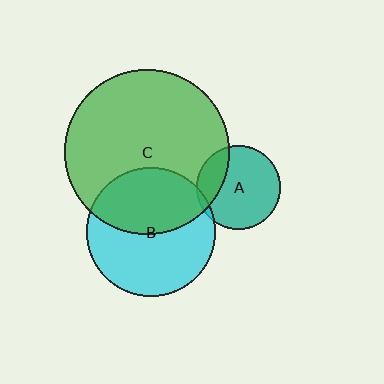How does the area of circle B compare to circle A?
Approximately 2.4 times.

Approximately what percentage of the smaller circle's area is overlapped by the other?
Approximately 5%.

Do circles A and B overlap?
Yes.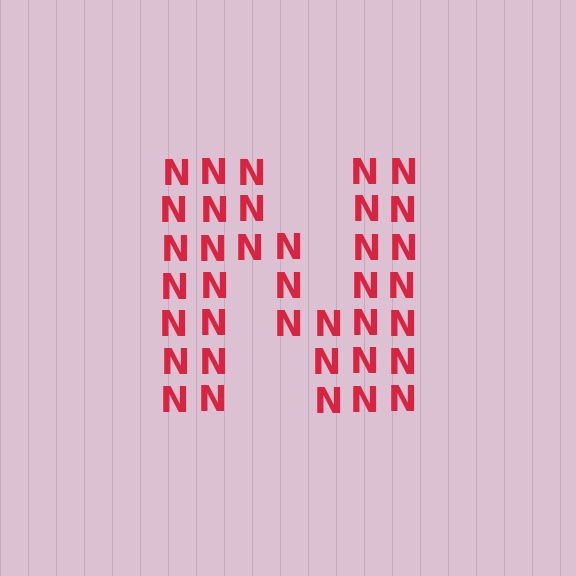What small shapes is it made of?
It is made of small letter N's.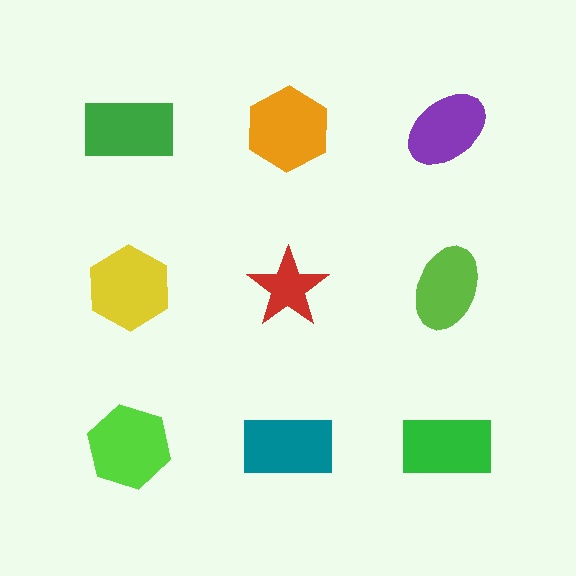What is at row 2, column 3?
A lime ellipse.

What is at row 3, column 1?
A lime hexagon.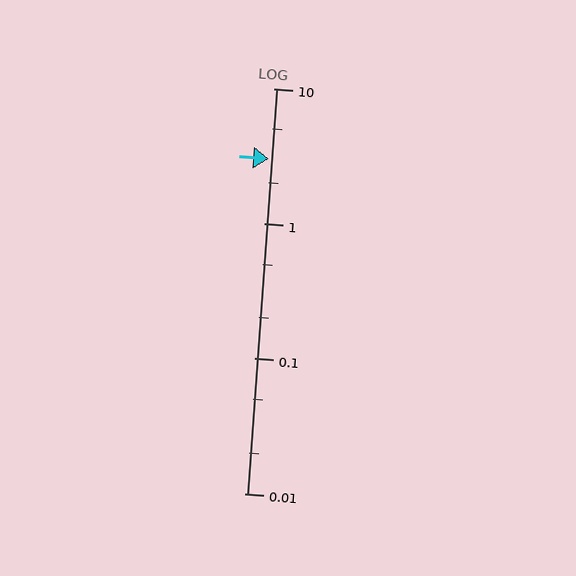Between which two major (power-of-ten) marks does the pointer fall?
The pointer is between 1 and 10.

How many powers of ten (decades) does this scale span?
The scale spans 3 decades, from 0.01 to 10.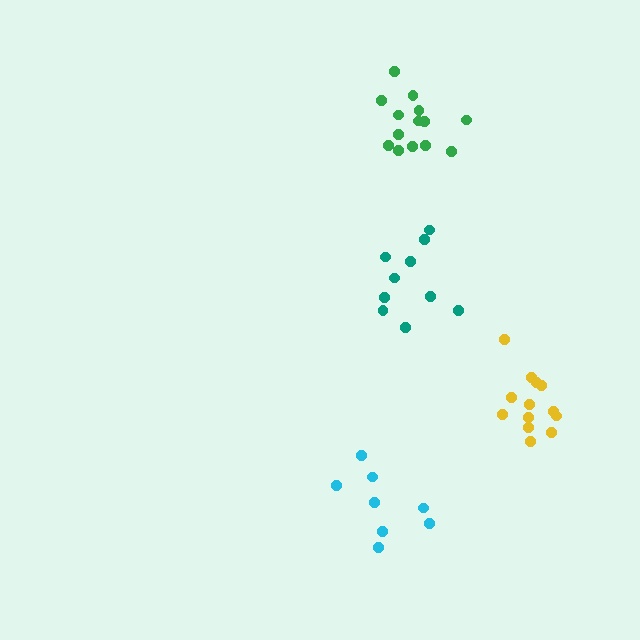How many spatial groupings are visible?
There are 4 spatial groupings.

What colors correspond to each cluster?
The clusters are colored: cyan, yellow, green, teal.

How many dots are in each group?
Group 1: 8 dots, Group 2: 13 dots, Group 3: 14 dots, Group 4: 10 dots (45 total).